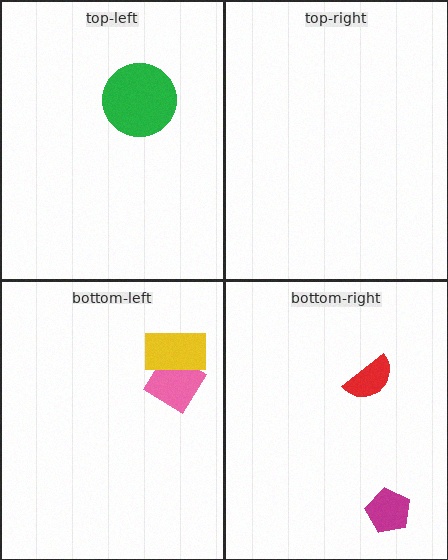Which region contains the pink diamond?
The bottom-left region.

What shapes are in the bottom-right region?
The magenta pentagon, the red semicircle.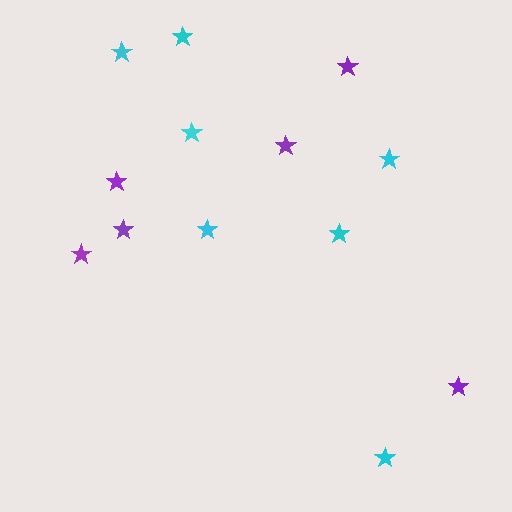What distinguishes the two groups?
There are 2 groups: one group of purple stars (6) and one group of cyan stars (7).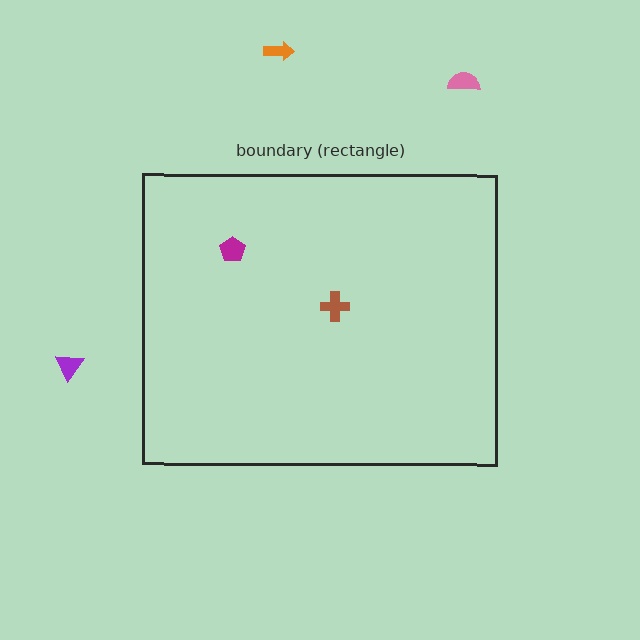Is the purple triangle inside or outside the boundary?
Outside.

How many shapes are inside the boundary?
2 inside, 3 outside.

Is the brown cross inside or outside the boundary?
Inside.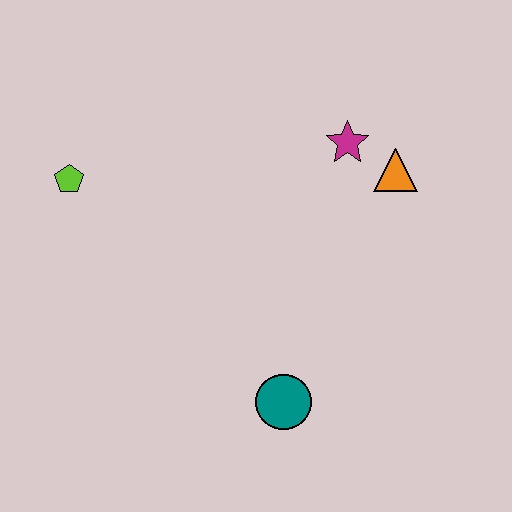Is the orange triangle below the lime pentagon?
No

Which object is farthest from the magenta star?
The lime pentagon is farthest from the magenta star.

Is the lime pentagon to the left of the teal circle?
Yes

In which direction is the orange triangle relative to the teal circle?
The orange triangle is above the teal circle.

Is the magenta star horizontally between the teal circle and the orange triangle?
Yes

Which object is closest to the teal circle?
The orange triangle is closest to the teal circle.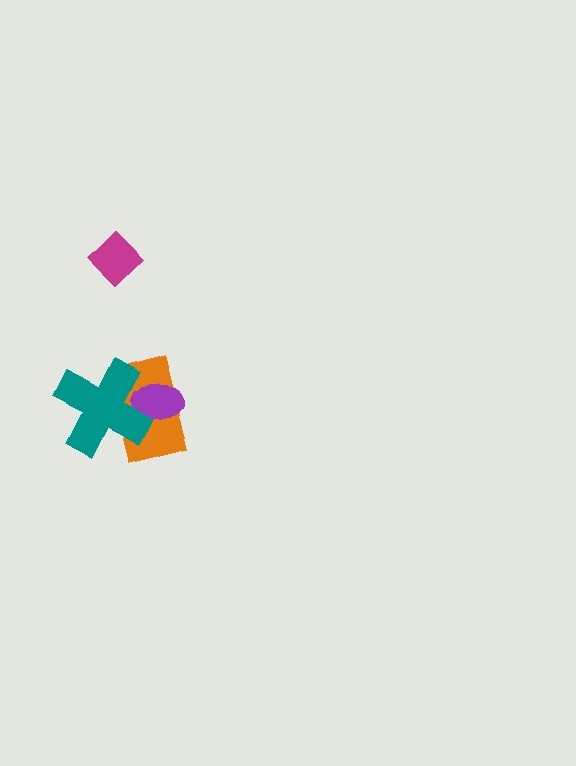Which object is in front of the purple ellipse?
The teal cross is in front of the purple ellipse.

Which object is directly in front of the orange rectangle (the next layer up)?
The purple ellipse is directly in front of the orange rectangle.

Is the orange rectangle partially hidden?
Yes, it is partially covered by another shape.